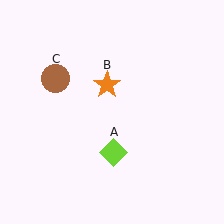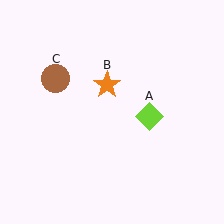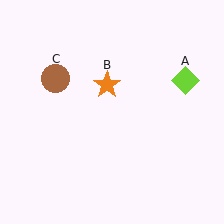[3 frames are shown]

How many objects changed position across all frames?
1 object changed position: lime diamond (object A).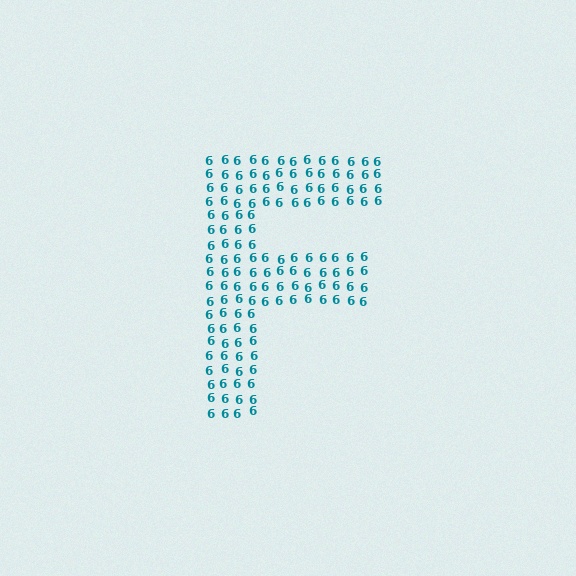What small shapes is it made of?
It is made of small digit 6's.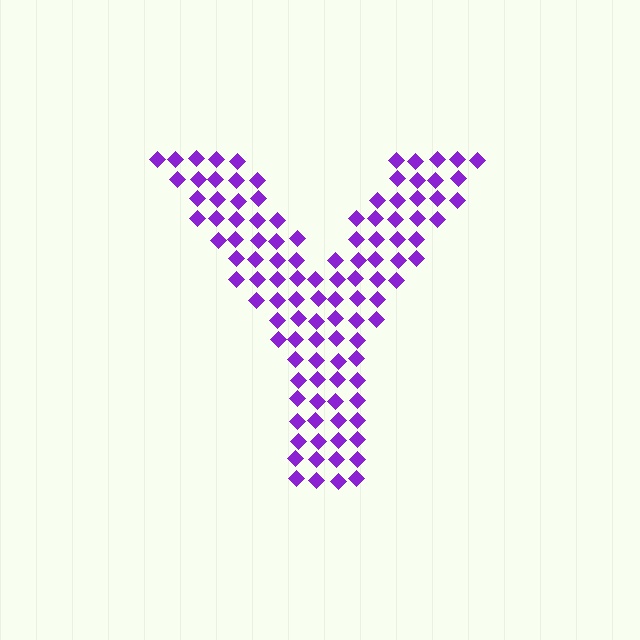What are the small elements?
The small elements are diamonds.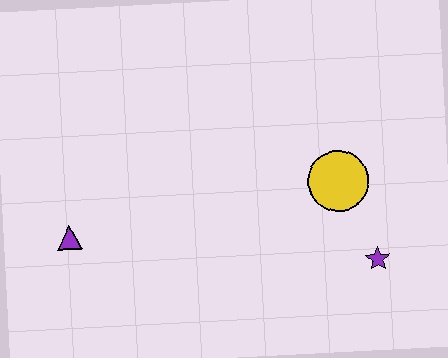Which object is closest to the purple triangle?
The yellow circle is closest to the purple triangle.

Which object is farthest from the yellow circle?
The purple triangle is farthest from the yellow circle.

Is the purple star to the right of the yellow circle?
Yes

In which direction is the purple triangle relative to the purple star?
The purple triangle is to the left of the purple star.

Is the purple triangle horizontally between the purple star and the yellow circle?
No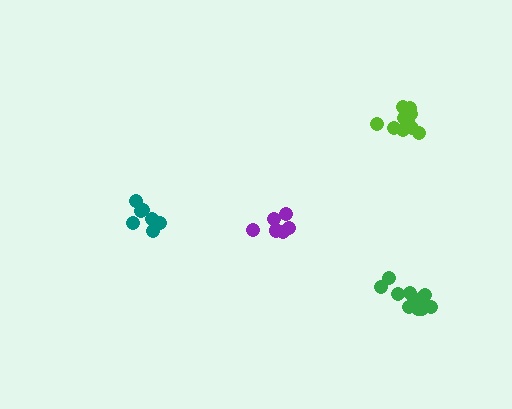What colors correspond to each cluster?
The clusters are colored: green, lime, purple, teal.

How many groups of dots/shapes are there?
There are 4 groups.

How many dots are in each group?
Group 1: 12 dots, Group 2: 11 dots, Group 3: 7 dots, Group 4: 7 dots (37 total).